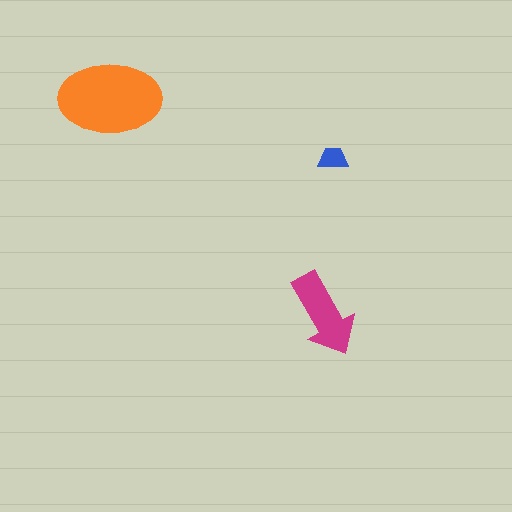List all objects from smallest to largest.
The blue trapezoid, the magenta arrow, the orange ellipse.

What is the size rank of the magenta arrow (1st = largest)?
2nd.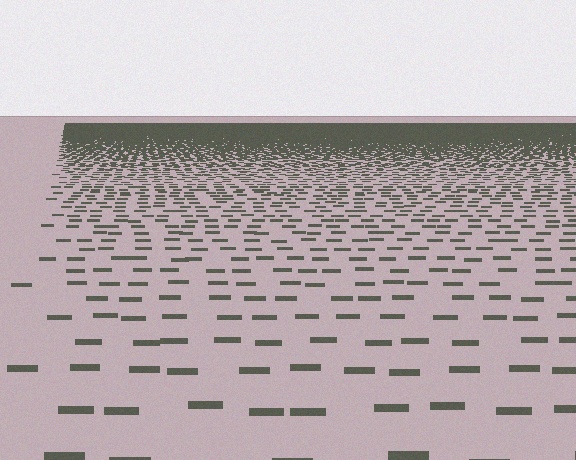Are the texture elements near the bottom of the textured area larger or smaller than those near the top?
Larger. Near the bottom, elements are closer to the viewer and appear at a bigger on-screen size.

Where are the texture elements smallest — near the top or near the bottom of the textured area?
Near the top.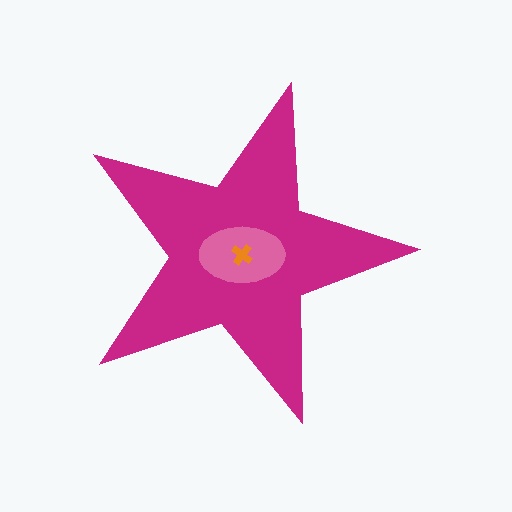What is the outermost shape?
The magenta star.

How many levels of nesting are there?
3.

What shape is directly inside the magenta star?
The pink ellipse.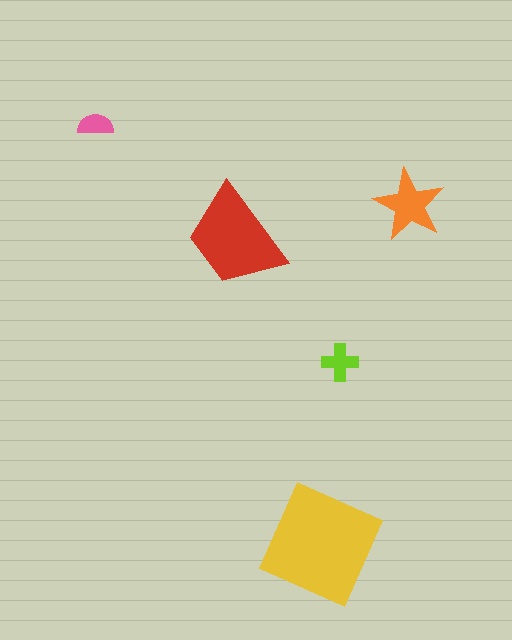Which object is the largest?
The yellow square.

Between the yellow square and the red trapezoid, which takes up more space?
The yellow square.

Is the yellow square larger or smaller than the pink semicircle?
Larger.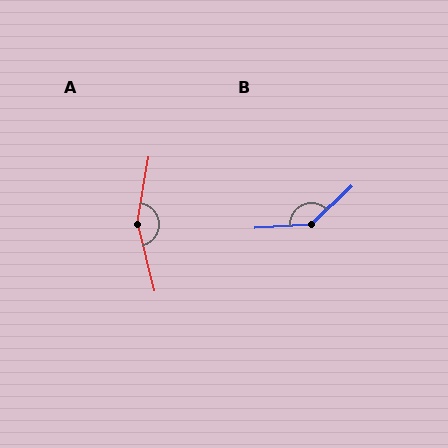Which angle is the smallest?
B, at approximately 140 degrees.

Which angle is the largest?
A, at approximately 156 degrees.